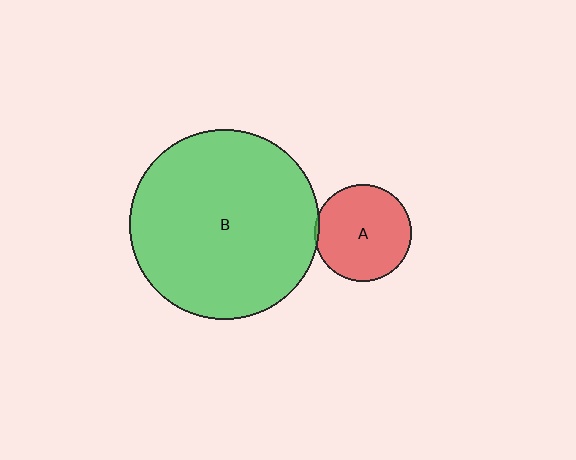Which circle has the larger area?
Circle B (green).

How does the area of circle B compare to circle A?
Approximately 3.8 times.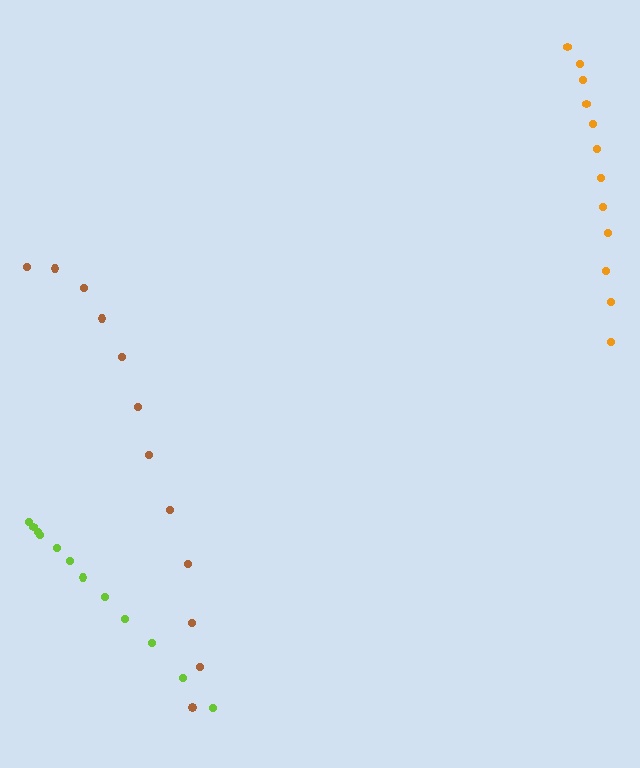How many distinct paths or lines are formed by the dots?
There are 3 distinct paths.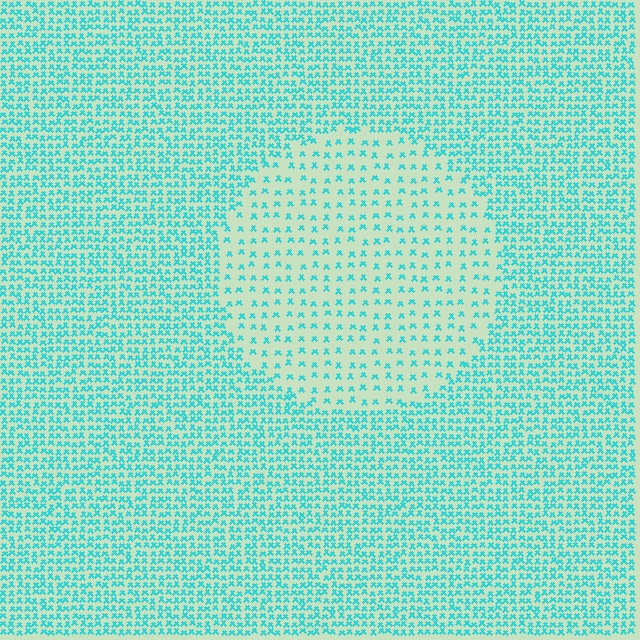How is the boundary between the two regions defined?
The boundary is defined by a change in element density (approximately 2.5x ratio). All elements are the same color, size, and shape.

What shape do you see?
I see a circle.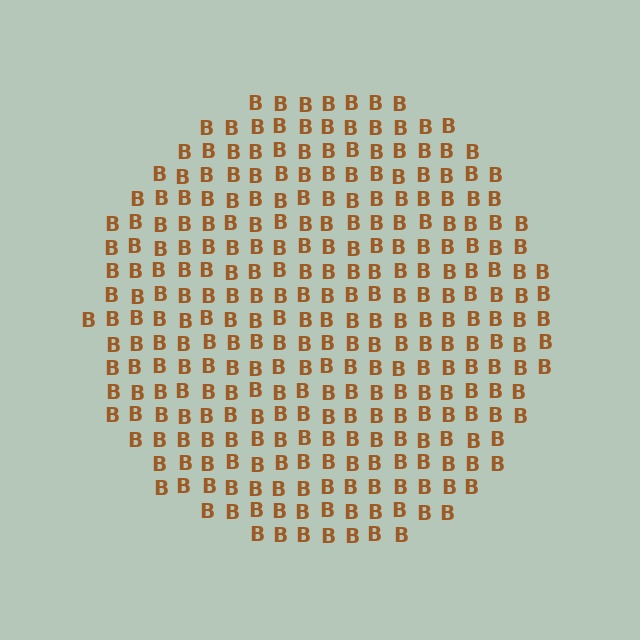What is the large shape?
The large shape is a circle.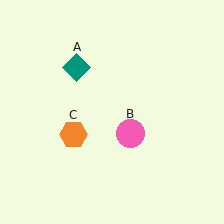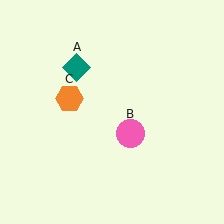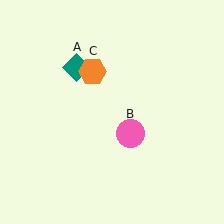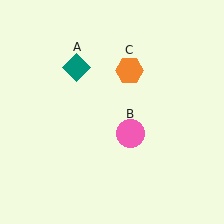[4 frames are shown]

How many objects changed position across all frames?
1 object changed position: orange hexagon (object C).